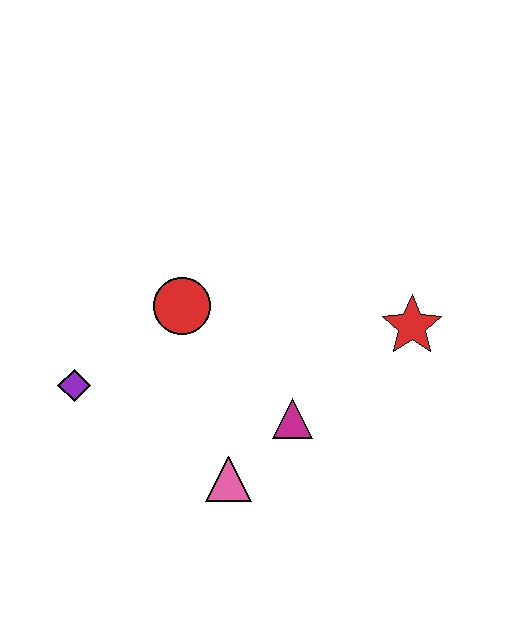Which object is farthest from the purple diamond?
The red star is farthest from the purple diamond.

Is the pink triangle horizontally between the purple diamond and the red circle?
No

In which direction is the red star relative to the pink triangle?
The red star is to the right of the pink triangle.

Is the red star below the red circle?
Yes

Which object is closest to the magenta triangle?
The pink triangle is closest to the magenta triangle.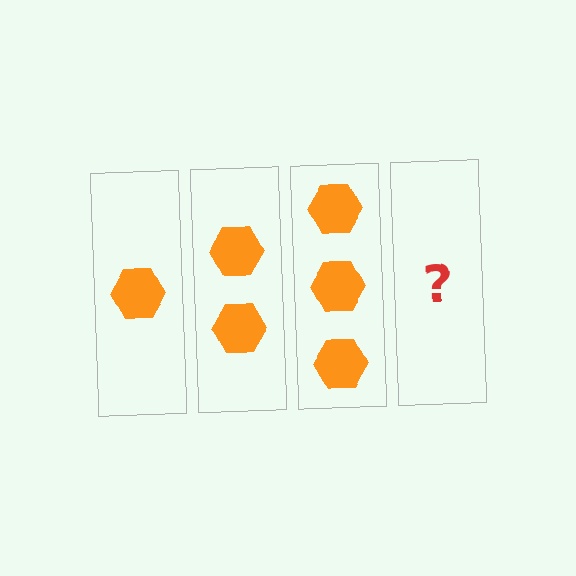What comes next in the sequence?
The next element should be 4 hexagons.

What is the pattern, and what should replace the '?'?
The pattern is that each step adds one more hexagon. The '?' should be 4 hexagons.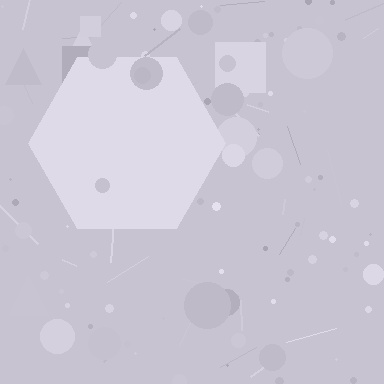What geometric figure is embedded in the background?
A hexagon is embedded in the background.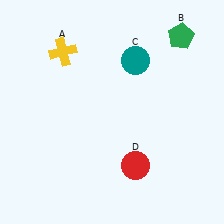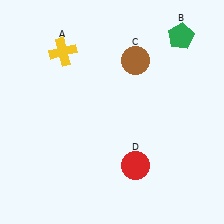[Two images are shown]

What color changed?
The circle (C) changed from teal in Image 1 to brown in Image 2.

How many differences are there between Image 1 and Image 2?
There is 1 difference between the two images.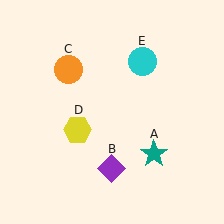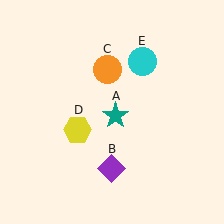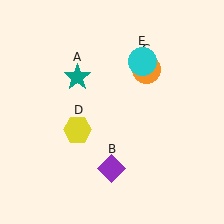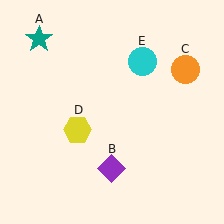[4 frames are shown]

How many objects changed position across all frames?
2 objects changed position: teal star (object A), orange circle (object C).